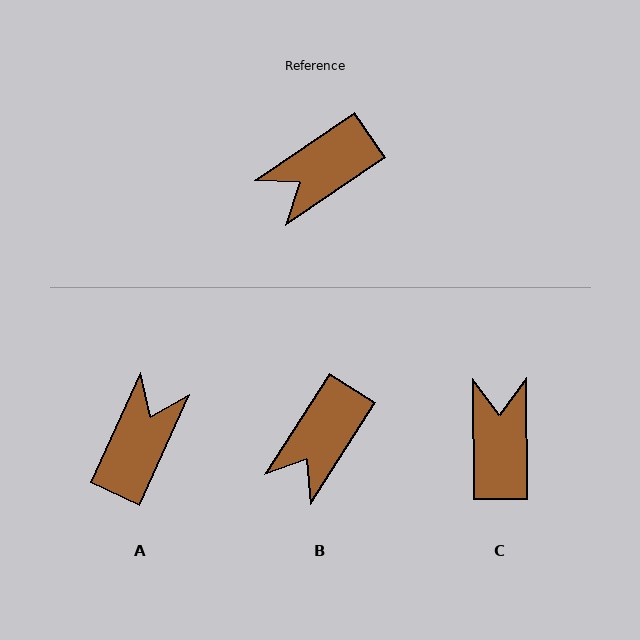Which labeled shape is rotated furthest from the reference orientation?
A, about 148 degrees away.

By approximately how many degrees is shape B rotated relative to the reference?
Approximately 23 degrees counter-clockwise.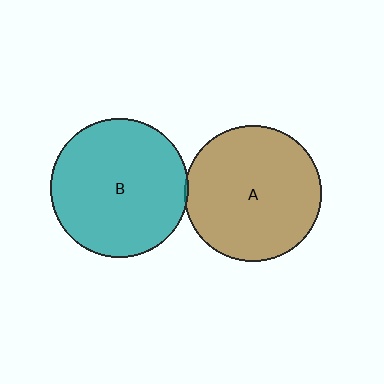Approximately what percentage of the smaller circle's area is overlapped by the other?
Approximately 5%.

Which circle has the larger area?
Circle B (teal).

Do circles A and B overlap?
Yes.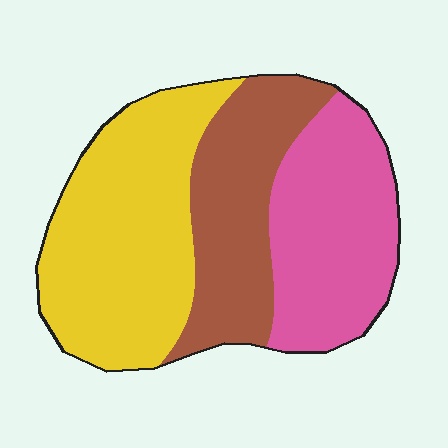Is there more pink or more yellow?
Yellow.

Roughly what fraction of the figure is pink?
Pink takes up about one third (1/3) of the figure.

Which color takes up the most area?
Yellow, at roughly 40%.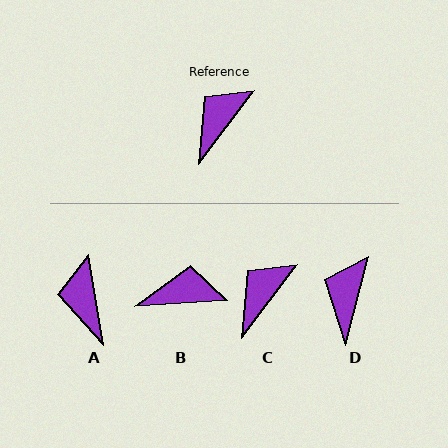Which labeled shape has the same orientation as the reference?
C.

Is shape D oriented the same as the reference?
No, it is off by about 23 degrees.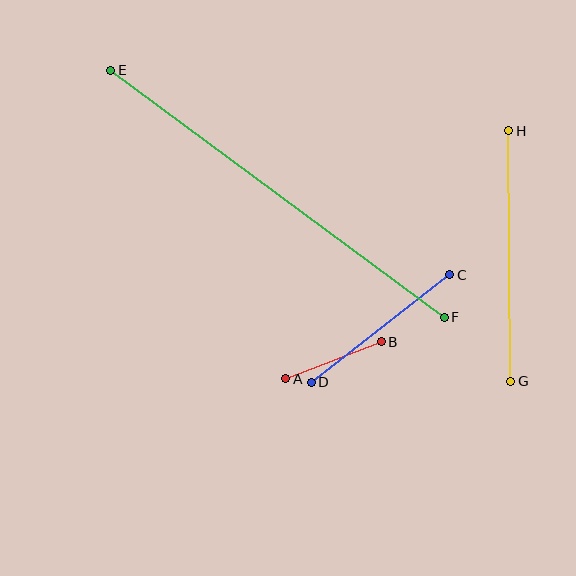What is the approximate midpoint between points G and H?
The midpoint is at approximately (510, 256) pixels.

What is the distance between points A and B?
The distance is approximately 103 pixels.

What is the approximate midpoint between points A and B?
The midpoint is at approximately (333, 360) pixels.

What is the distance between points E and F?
The distance is approximately 415 pixels.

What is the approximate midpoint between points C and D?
The midpoint is at approximately (381, 328) pixels.